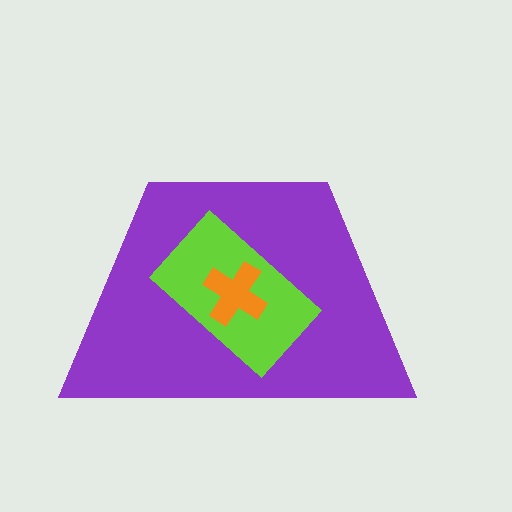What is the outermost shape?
The purple trapezoid.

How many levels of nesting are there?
3.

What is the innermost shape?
The orange cross.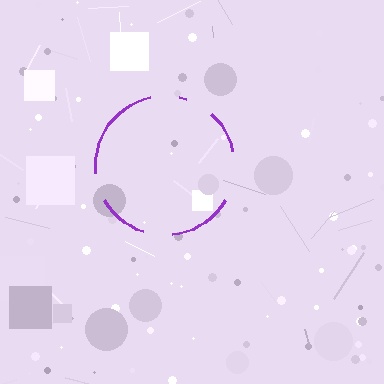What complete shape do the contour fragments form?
The contour fragments form a circle.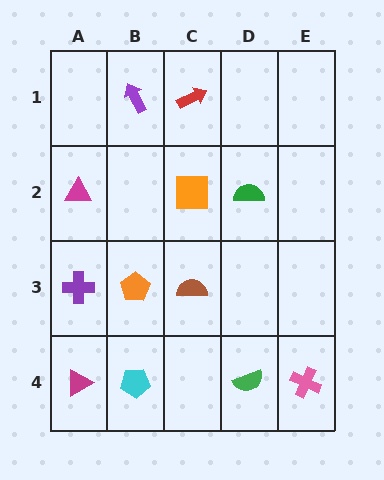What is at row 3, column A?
A purple cross.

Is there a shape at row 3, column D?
No, that cell is empty.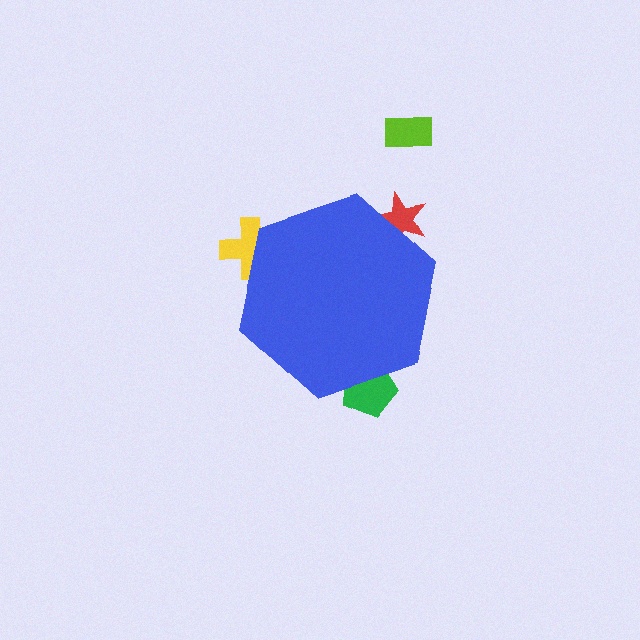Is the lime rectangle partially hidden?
No, the lime rectangle is fully visible.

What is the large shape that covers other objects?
A blue hexagon.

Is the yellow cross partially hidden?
Yes, the yellow cross is partially hidden behind the blue hexagon.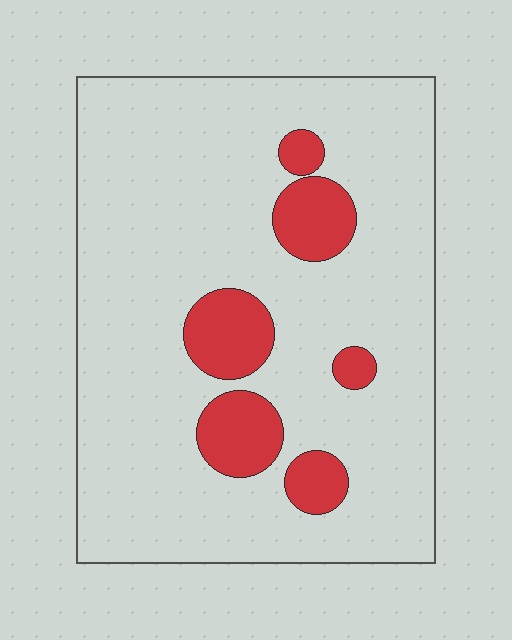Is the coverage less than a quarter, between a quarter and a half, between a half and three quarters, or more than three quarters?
Less than a quarter.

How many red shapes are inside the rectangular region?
6.